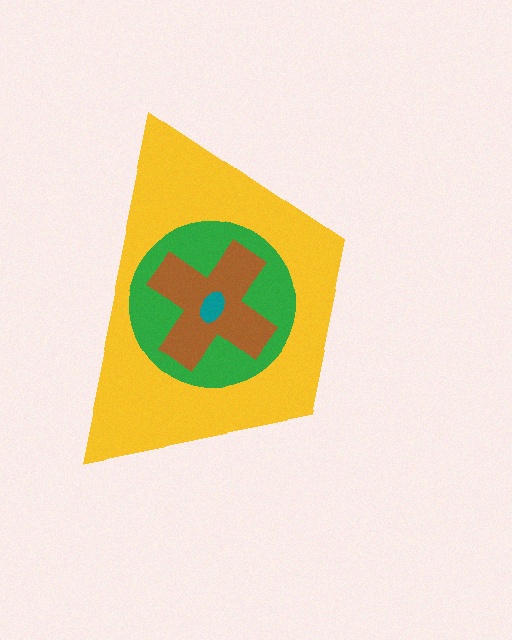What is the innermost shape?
The teal ellipse.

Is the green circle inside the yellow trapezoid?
Yes.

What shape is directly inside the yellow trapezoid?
The green circle.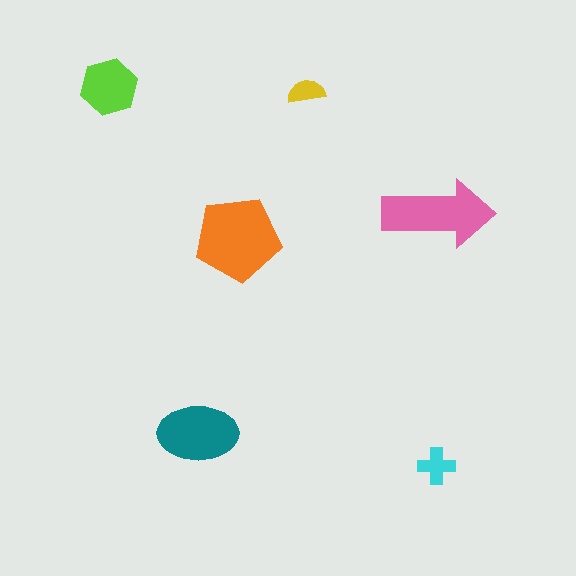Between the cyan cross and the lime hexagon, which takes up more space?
The lime hexagon.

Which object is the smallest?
The yellow semicircle.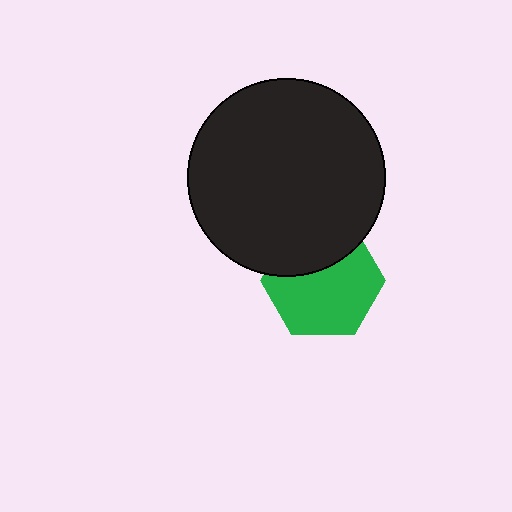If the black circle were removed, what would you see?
You would see the complete green hexagon.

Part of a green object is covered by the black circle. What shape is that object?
It is a hexagon.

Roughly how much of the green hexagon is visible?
Most of it is visible (roughly 67%).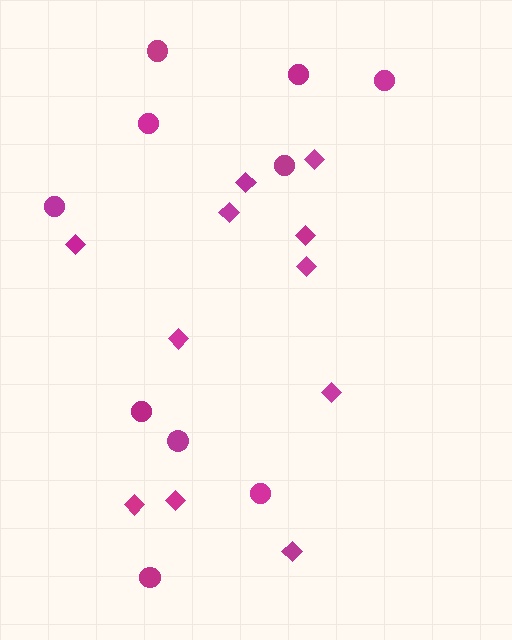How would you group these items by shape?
There are 2 groups: one group of diamonds (11) and one group of circles (10).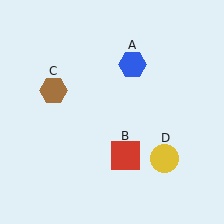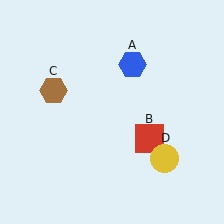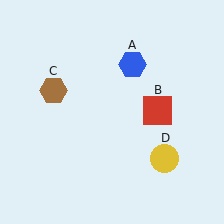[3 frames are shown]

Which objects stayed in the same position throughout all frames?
Blue hexagon (object A) and brown hexagon (object C) and yellow circle (object D) remained stationary.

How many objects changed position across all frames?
1 object changed position: red square (object B).